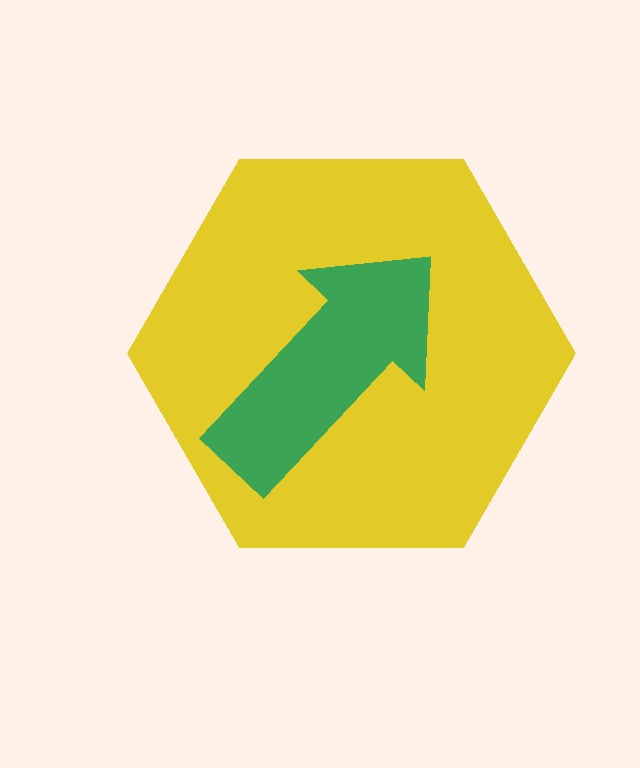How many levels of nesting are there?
2.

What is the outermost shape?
The yellow hexagon.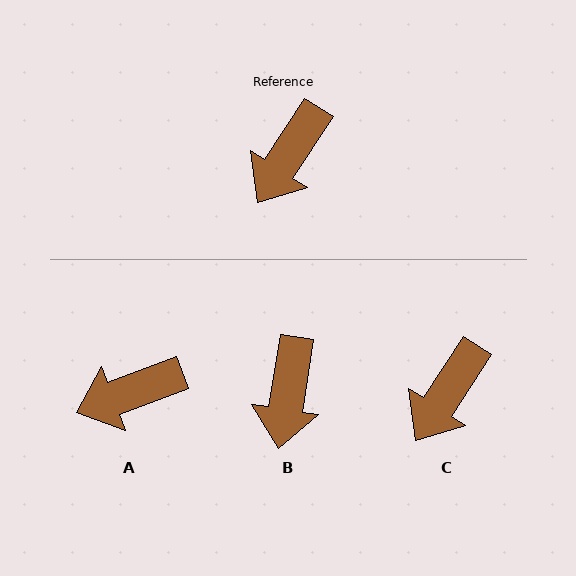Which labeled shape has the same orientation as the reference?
C.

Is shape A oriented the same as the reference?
No, it is off by about 36 degrees.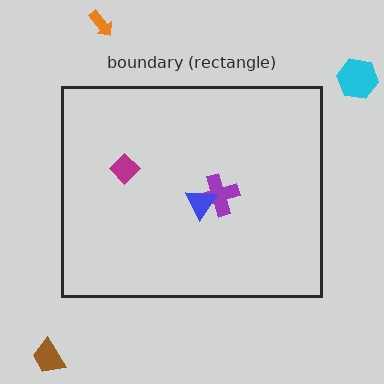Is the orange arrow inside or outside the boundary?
Outside.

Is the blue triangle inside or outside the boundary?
Inside.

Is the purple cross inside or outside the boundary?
Inside.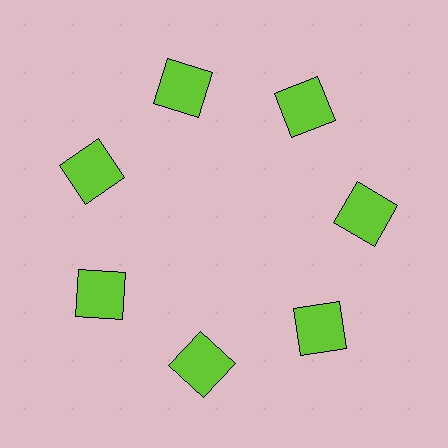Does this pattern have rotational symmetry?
Yes, this pattern has 7-fold rotational symmetry. It looks the same after rotating 51 degrees around the center.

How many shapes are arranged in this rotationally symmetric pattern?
There are 7 shapes, arranged in 7 groups of 1.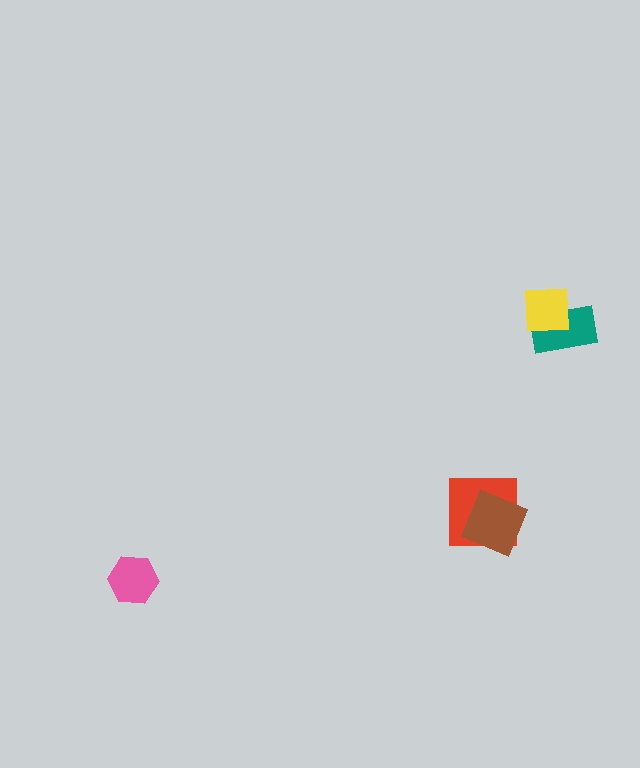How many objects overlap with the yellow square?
1 object overlaps with the yellow square.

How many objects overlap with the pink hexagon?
0 objects overlap with the pink hexagon.